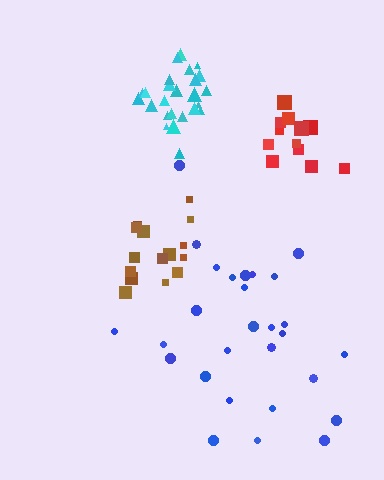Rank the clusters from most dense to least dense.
cyan, red, brown, blue.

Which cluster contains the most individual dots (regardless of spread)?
Blue (28).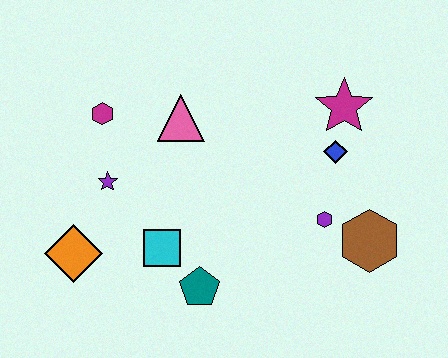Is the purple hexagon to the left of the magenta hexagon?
No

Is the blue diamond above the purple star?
Yes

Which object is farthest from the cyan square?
The magenta star is farthest from the cyan square.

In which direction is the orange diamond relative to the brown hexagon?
The orange diamond is to the left of the brown hexagon.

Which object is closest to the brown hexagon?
The purple hexagon is closest to the brown hexagon.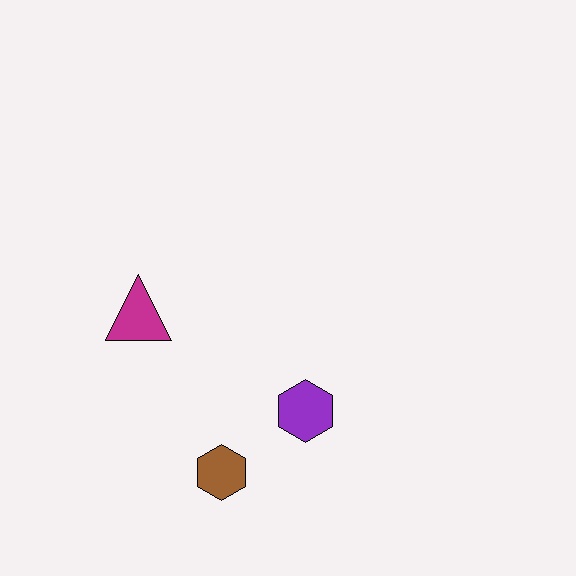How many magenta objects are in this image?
There is 1 magenta object.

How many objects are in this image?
There are 3 objects.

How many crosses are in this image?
There are no crosses.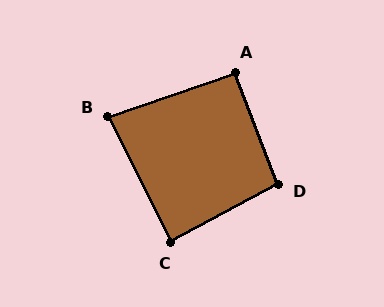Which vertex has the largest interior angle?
D, at approximately 97 degrees.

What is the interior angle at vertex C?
Approximately 88 degrees (approximately right).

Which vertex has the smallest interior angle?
B, at approximately 83 degrees.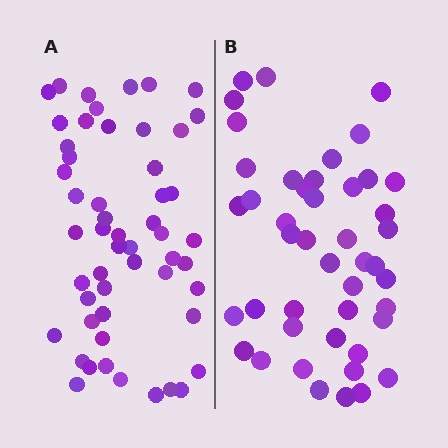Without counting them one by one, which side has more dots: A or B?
Region A (the left region) has more dots.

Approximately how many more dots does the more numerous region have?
Region A has roughly 8 or so more dots than region B.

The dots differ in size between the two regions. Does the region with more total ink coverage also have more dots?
No. Region B has more total ink coverage because its dots are larger, but region A actually contains more individual dots. Total area can be misleading — the number of items is what matters here.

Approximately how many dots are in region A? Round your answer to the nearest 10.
About 50 dots. (The exact count is 53, which rounds to 50.)